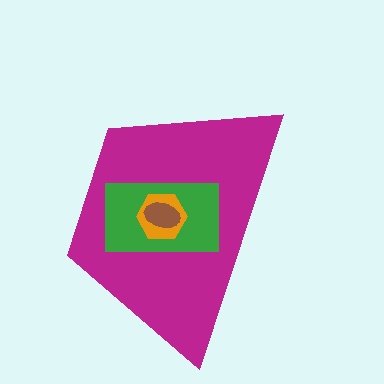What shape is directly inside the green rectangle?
The orange hexagon.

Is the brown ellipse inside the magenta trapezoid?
Yes.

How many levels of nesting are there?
4.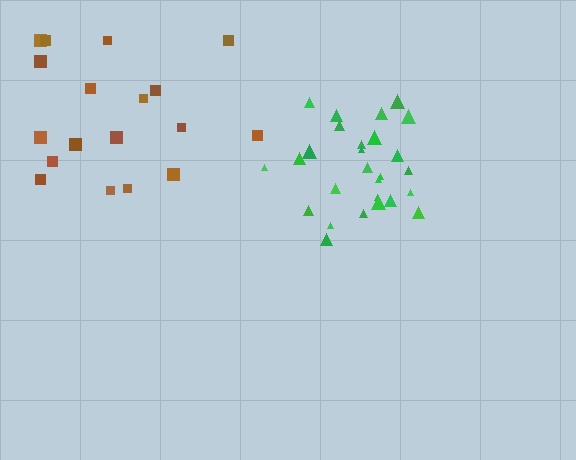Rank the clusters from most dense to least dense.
green, brown.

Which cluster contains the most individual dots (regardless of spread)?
Green (27).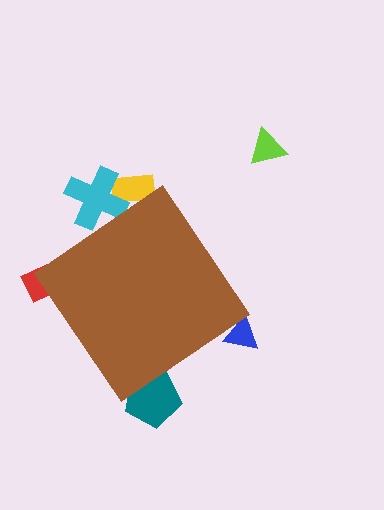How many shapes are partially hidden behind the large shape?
5 shapes are partially hidden.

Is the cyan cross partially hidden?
Yes, the cyan cross is partially hidden behind the brown diamond.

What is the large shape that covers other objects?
A brown diamond.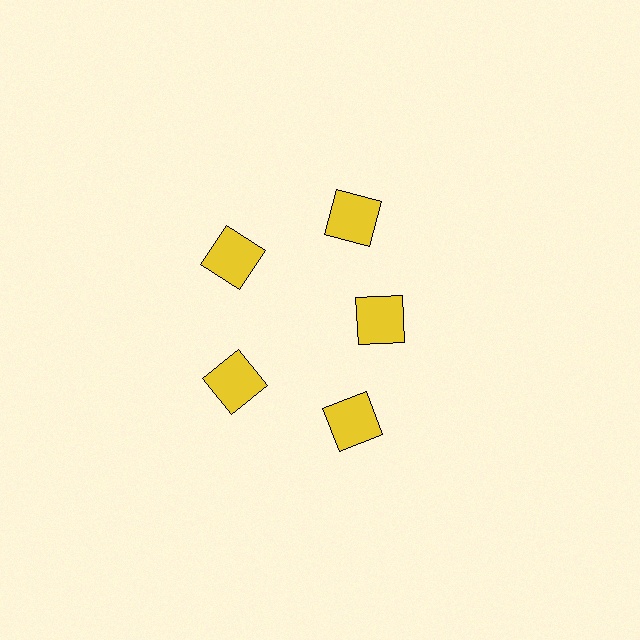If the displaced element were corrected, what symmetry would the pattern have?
It would have 5-fold rotational symmetry — the pattern would map onto itself every 72 degrees.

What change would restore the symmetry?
The symmetry would be restored by moving it outward, back onto the ring so that all 5 squares sit at equal angles and equal distance from the center.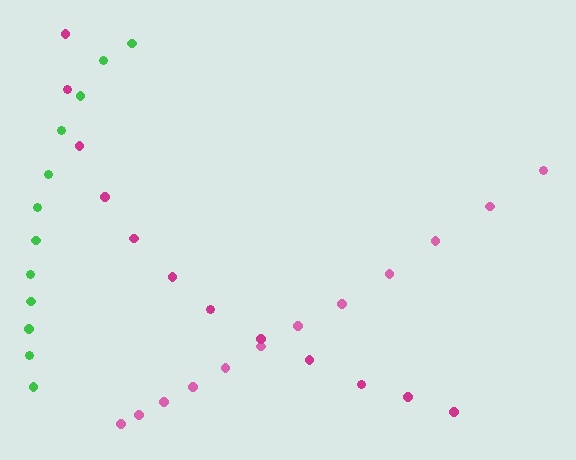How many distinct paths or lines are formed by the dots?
There are 3 distinct paths.